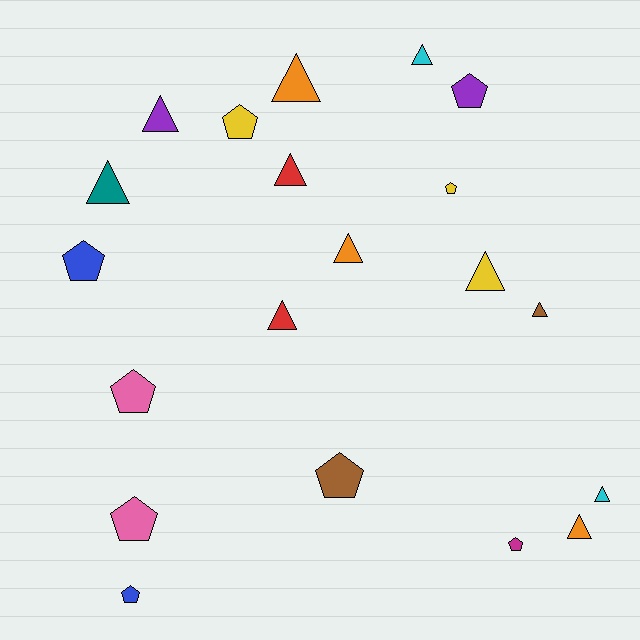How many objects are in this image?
There are 20 objects.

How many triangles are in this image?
There are 11 triangles.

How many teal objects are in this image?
There is 1 teal object.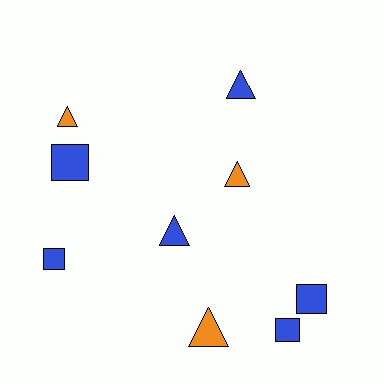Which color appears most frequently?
Blue, with 6 objects.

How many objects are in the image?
There are 9 objects.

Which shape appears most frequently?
Triangle, with 5 objects.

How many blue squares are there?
There are 4 blue squares.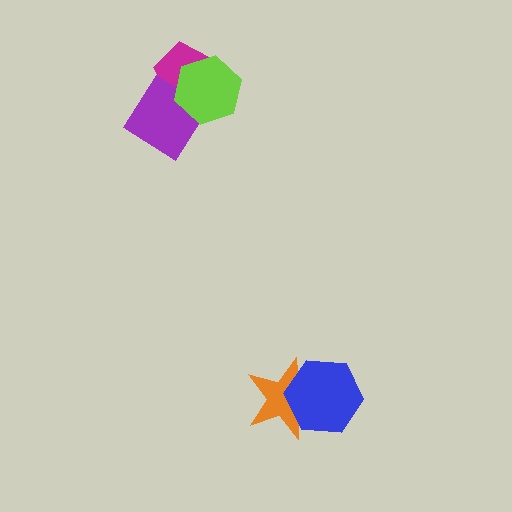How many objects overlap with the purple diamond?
2 objects overlap with the purple diamond.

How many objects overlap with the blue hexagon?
1 object overlaps with the blue hexagon.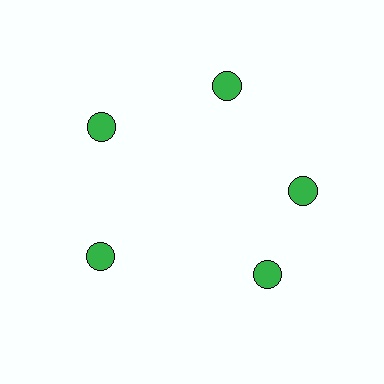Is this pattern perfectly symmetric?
No. The 5 green circles are arranged in a ring, but one element near the 5 o'clock position is rotated out of alignment along the ring, breaking the 5-fold rotational symmetry.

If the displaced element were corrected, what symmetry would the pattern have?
It would have 5-fold rotational symmetry — the pattern would map onto itself every 72 degrees.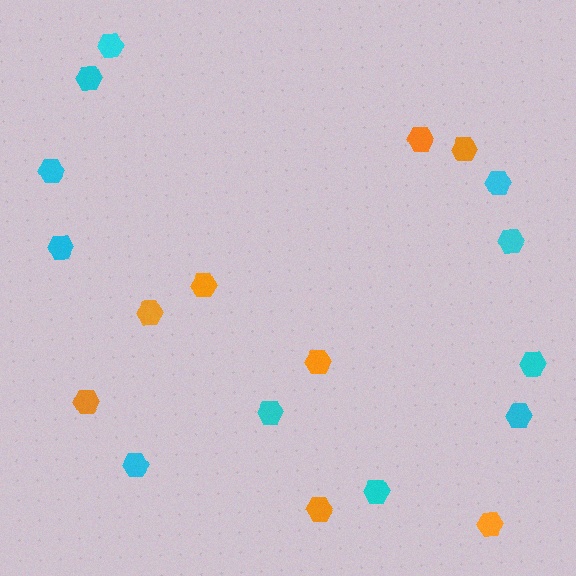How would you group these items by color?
There are 2 groups: one group of cyan hexagons (11) and one group of orange hexagons (8).